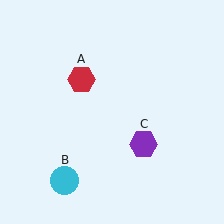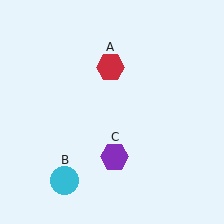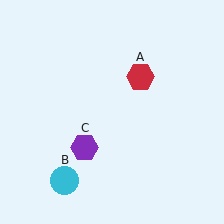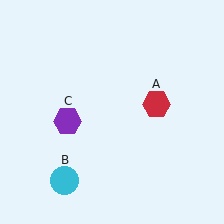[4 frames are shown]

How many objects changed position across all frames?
2 objects changed position: red hexagon (object A), purple hexagon (object C).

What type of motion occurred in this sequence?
The red hexagon (object A), purple hexagon (object C) rotated clockwise around the center of the scene.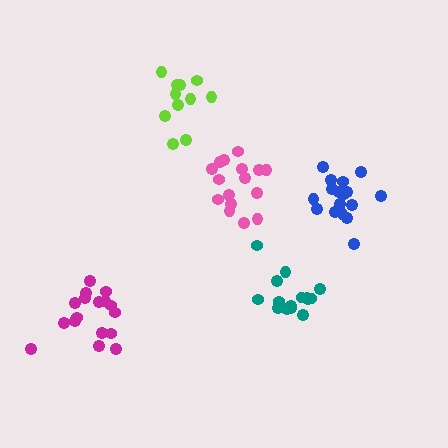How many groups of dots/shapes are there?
There are 5 groups.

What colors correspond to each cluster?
The clusters are colored: magenta, lime, teal, blue, pink.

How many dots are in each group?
Group 1: 17 dots, Group 2: 11 dots, Group 3: 15 dots, Group 4: 17 dots, Group 5: 16 dots (76 total).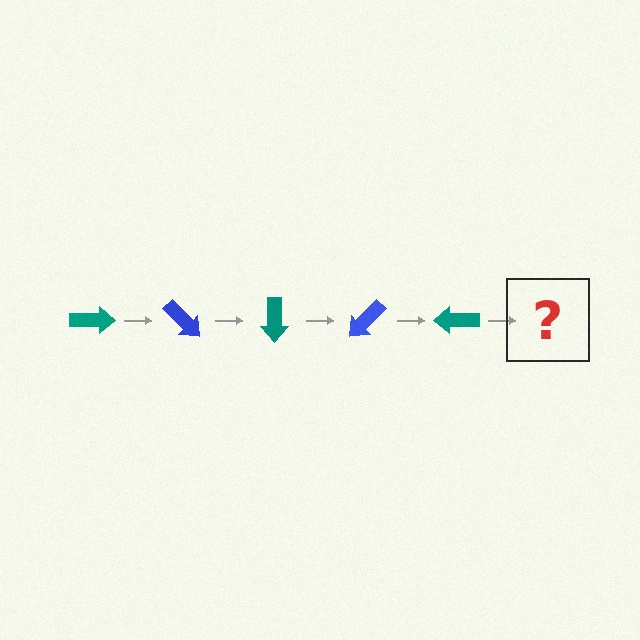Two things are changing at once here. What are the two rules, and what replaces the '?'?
The two rules are that it rotates 45 degrees each step and the color cycles through teal and blue. The '?' should be a blue arrow, rotated 225 degrees from the start.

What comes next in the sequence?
The next element should be a blue arrow, rotated 225 degrees from the start.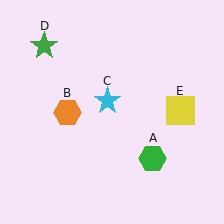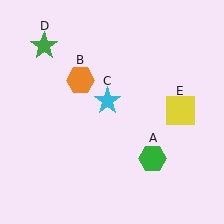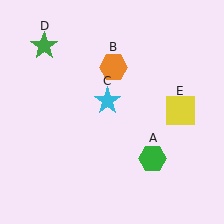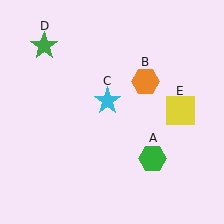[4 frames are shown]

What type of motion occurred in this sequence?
The orange hexagon (object B) rotated clockwise around the center of the scene.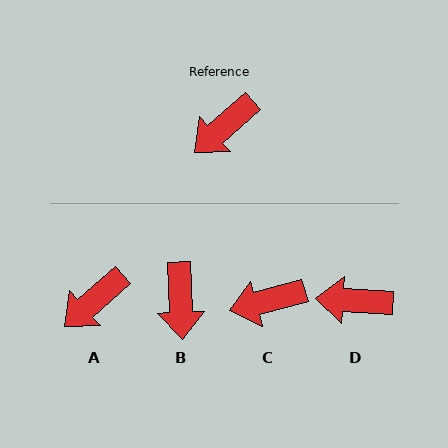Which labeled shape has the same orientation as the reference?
A.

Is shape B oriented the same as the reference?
No, it is off by about 51 degrees.